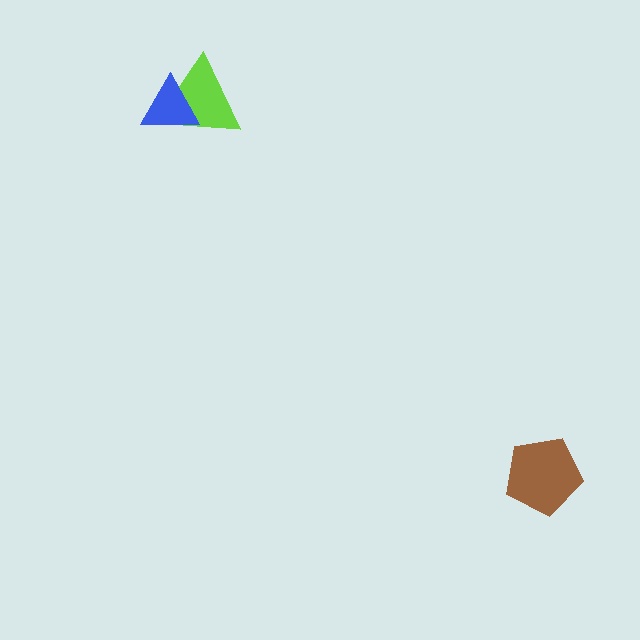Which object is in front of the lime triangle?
The blue triangle is in front of the lime triangle.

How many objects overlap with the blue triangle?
1 object overlaps with the blue triangle.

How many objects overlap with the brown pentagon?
0 objects overlap with the brown pentagon.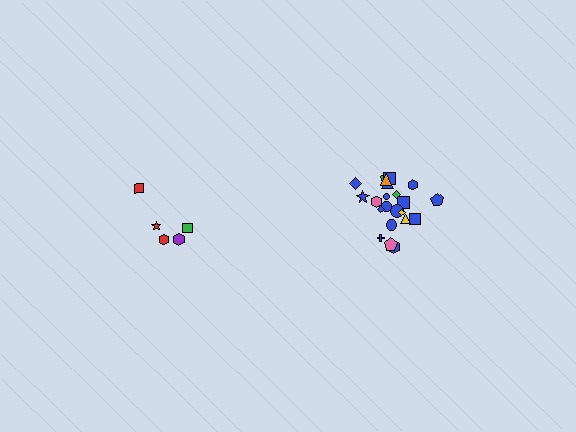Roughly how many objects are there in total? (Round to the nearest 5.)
Roughly 25 objects in total.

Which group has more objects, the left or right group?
The right group.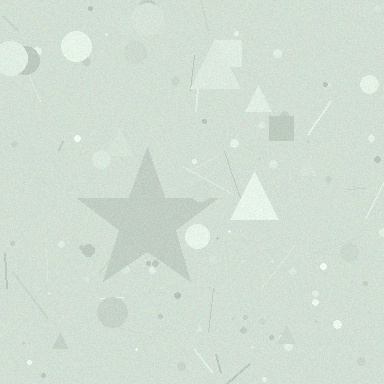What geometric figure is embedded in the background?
A star is embedded in the background.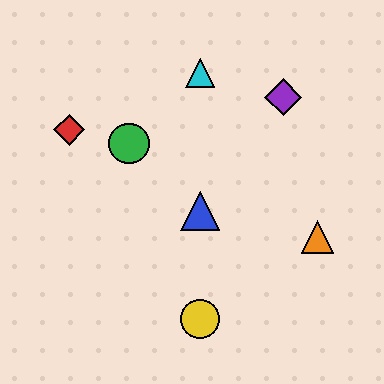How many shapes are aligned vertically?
3 shapes (the blue triangle, the yellow circle, the cyan triangle) are aligned vertically.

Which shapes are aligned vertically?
The blue triangle, the yellow circle, the cyan triangle are aligned vertically.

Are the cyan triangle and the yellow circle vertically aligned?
Yes, both are at x≈200.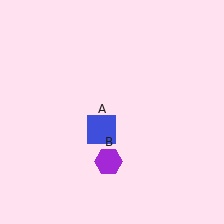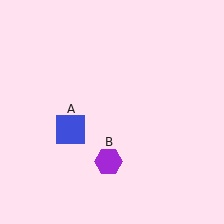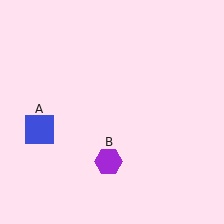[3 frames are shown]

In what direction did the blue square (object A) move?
The blue square (object A) moved left.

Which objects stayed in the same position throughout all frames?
Purple hexagon (object B) remained stationary.